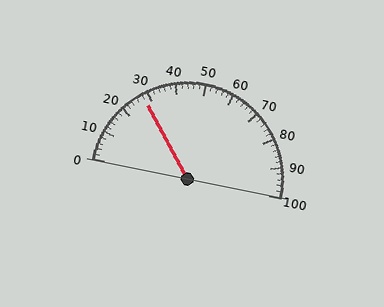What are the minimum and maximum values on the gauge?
The gauge ranges from 0 to 100.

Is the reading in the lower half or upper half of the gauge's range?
The reading is in the lower half of the range (0 to 100).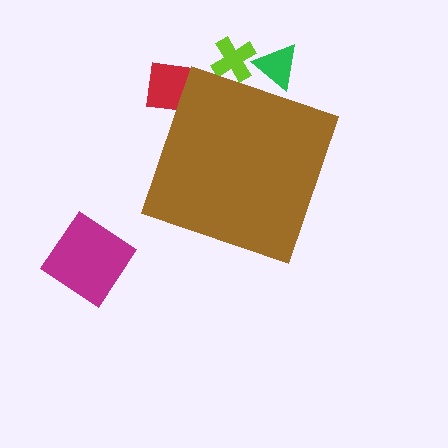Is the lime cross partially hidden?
Yes, the lime cross is partially hidden behind the brown diamond.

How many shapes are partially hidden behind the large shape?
3 shapes are partially hidden.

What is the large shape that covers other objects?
A brown diamond.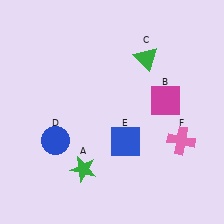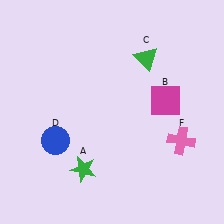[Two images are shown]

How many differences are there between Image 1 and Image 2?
There is 1 difference between the two images.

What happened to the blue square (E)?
The blue square (E) was removed in Image 2. It was in the bottom-right area of Image 1.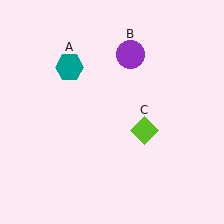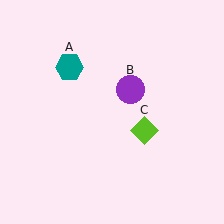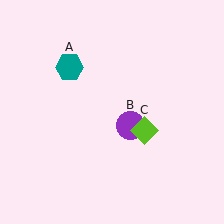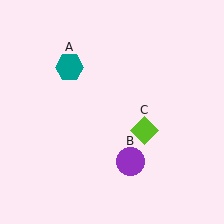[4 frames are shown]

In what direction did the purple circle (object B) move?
The purple circle (object B) moved down.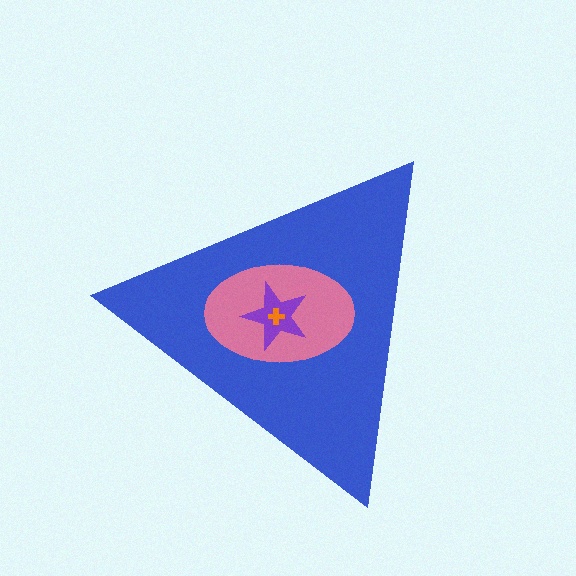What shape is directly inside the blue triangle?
The pink ellipse.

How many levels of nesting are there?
4.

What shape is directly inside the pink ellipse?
The purple star.